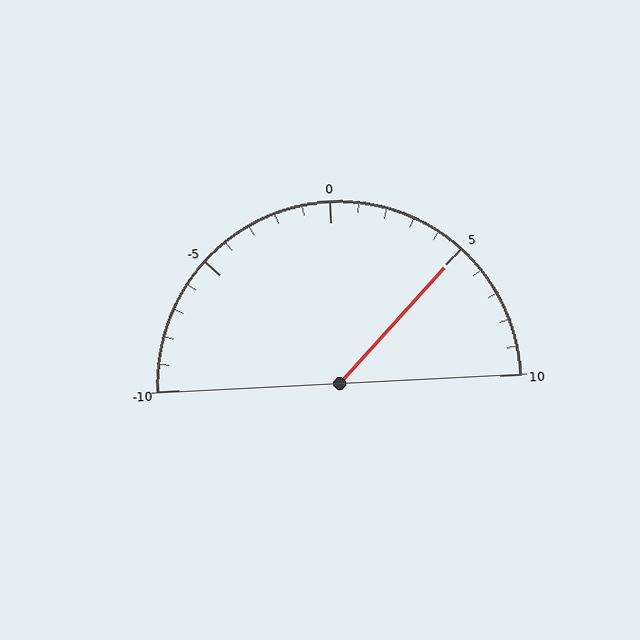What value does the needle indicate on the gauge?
The needle indicates approximately 5.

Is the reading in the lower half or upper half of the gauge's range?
The reading is in the upper half of the range (-10 to 10).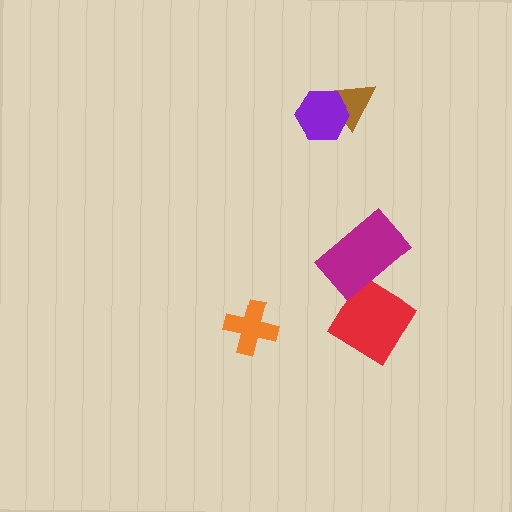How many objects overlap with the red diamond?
1 object overlaps with the red diamond.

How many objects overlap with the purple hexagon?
1 object overlaps with the purple hexagon.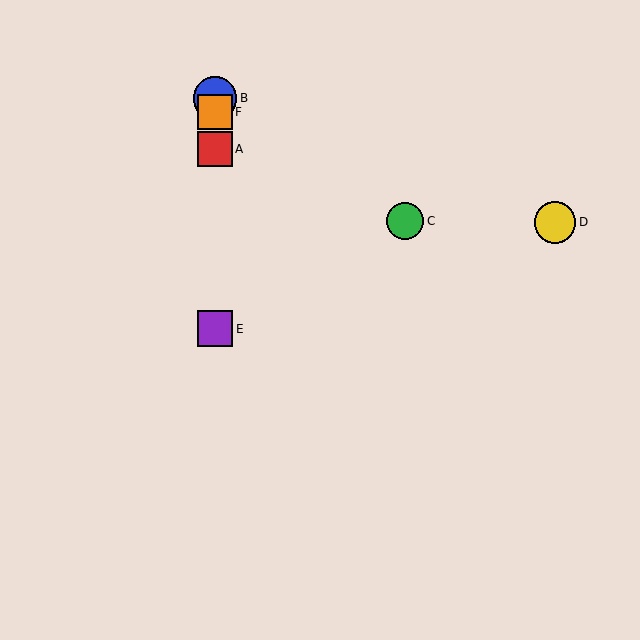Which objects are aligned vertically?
Objects A, B, E, F are aligned vertically.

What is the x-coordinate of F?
Object F is at x≈215.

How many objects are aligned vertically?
4 objects (A, B, E, F) are aligned vertically.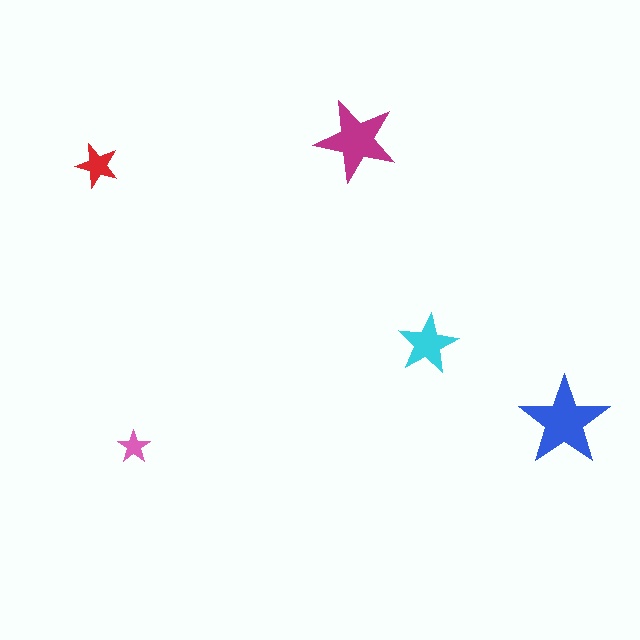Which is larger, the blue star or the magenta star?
The blue one.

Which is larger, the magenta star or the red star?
The magenta one.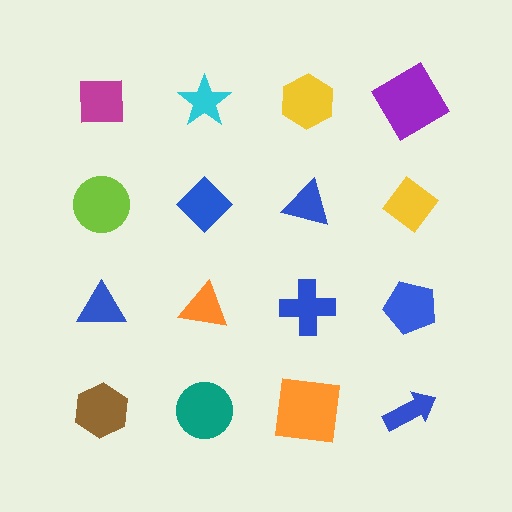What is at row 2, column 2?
A blue diamond.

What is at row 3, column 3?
A blue cross.